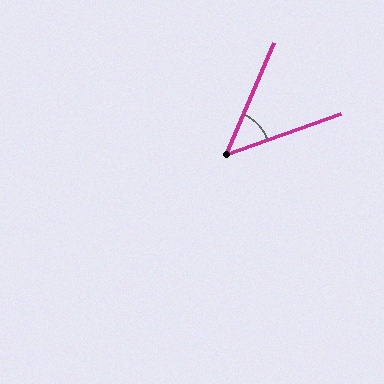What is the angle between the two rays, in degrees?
Approximately 47 degrees.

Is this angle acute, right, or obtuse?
It is acute.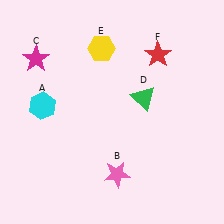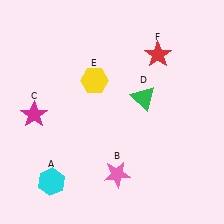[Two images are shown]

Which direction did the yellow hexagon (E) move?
The yellow hexagon (E) moved down.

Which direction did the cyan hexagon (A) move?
The cyan hexagon (A) moved down.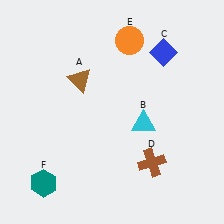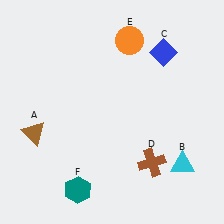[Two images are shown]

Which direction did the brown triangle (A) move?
The brown triangle (A) moved down.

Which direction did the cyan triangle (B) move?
The cyan triangle (B) moved down.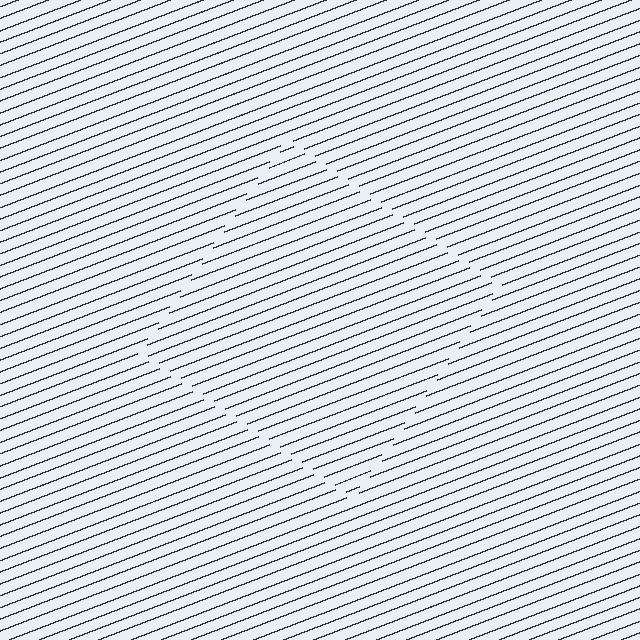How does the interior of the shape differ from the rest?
The interior of the shape contains the same grating, shifted by half a period — the contour is defined by the phase discontinuity where line-ends from the inner and outer gratings abut.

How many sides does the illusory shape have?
4 sides — the line-ends trace a square.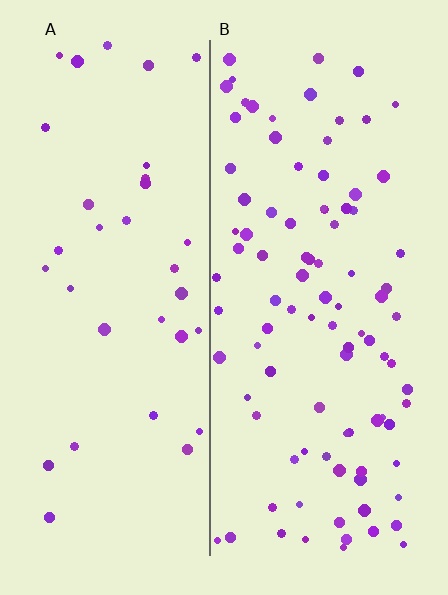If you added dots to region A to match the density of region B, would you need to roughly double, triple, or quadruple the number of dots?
Approximately triple.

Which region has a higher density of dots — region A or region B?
B (the right).